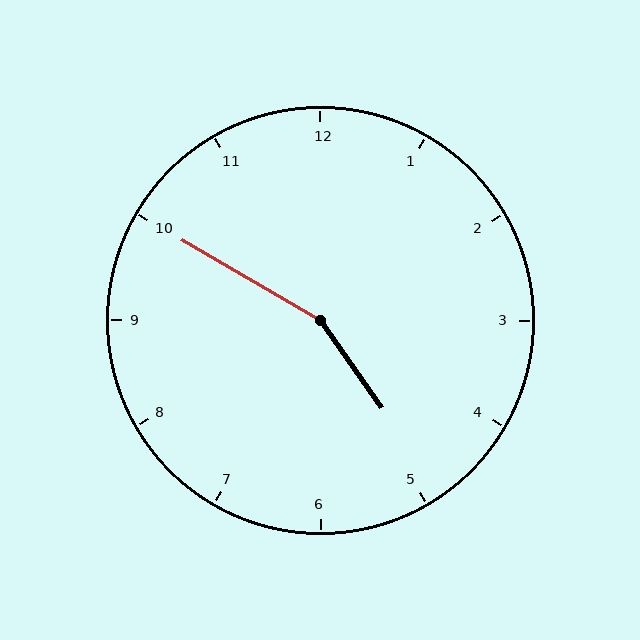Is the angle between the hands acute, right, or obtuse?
It is obtuse.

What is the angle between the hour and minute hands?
Approximately 155 degrees.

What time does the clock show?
4:50.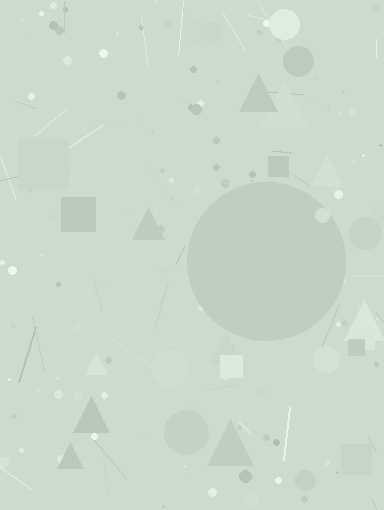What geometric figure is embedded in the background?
A circle is embedded in the background.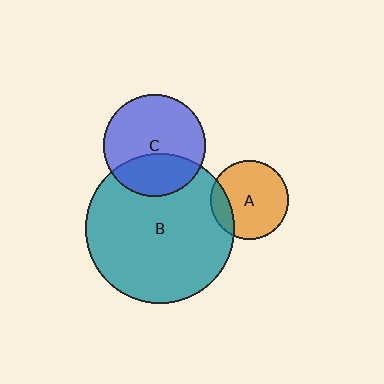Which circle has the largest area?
Circle B (teal).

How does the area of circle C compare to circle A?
Approximately 1.7 times.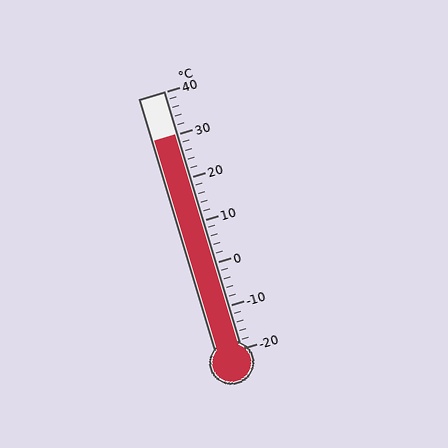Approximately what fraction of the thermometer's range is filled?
The thermometer is filled to approximately 85% of its range.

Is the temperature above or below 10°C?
The temperature is above 10°C.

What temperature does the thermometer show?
The thermometer shows approximately 30°C.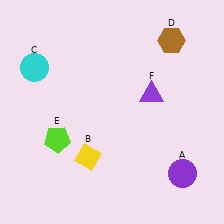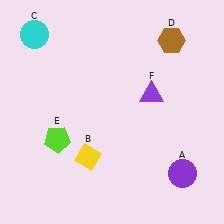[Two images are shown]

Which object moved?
The cyan circle (C) moved up.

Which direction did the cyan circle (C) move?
The cyan circle (C) moved up.